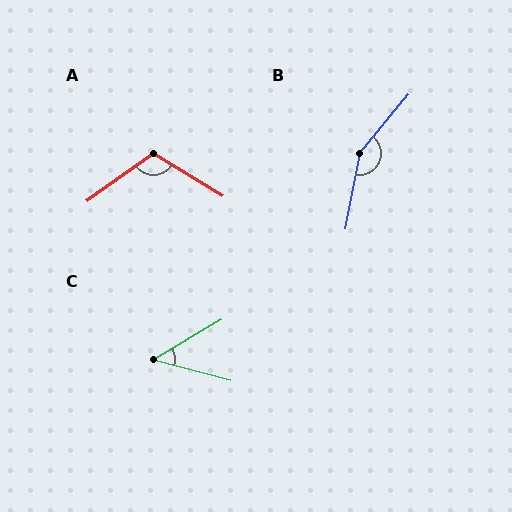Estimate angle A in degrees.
Approximately 113 degrees.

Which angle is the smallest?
C, at approximately 46 degrees.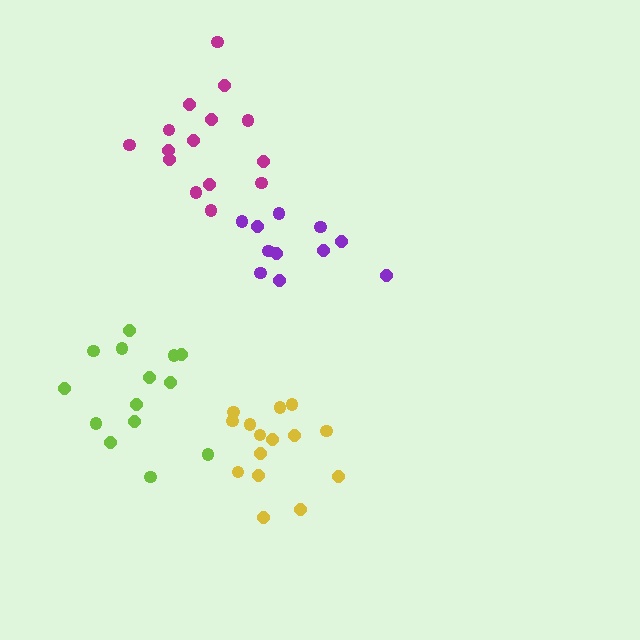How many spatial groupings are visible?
There are 4 spatial groupings.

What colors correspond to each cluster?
The clusters are colored: yellow, magenta, purple, lime.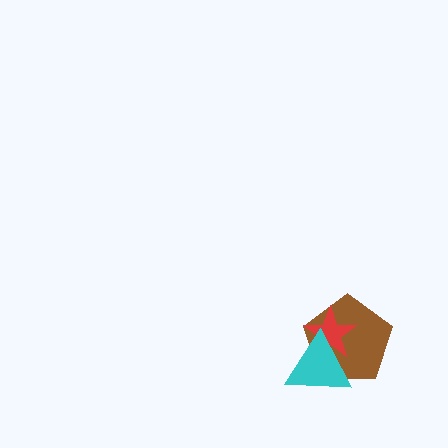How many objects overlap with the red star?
2 objects overlap with the red star.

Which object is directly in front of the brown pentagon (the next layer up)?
The red star is directly in front of the brown pentagon.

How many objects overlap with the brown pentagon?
2 objects overlap with the brown pentagon.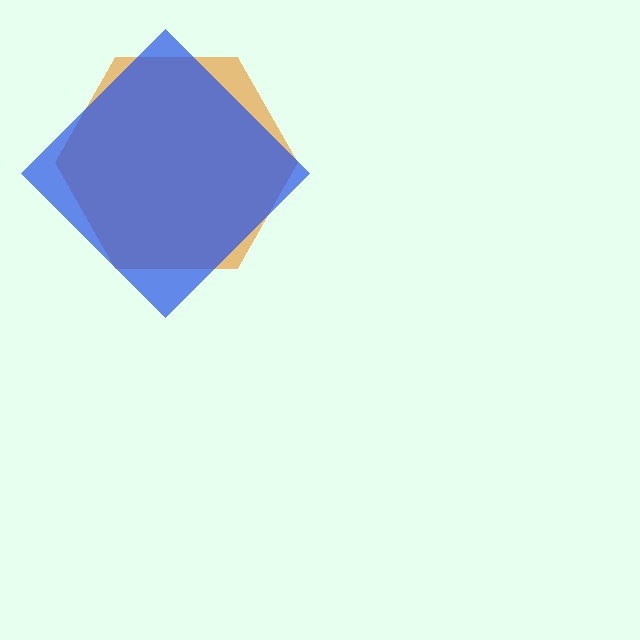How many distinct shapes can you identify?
There are 2 distinct shapes: an orange hexagon, a blue diamond.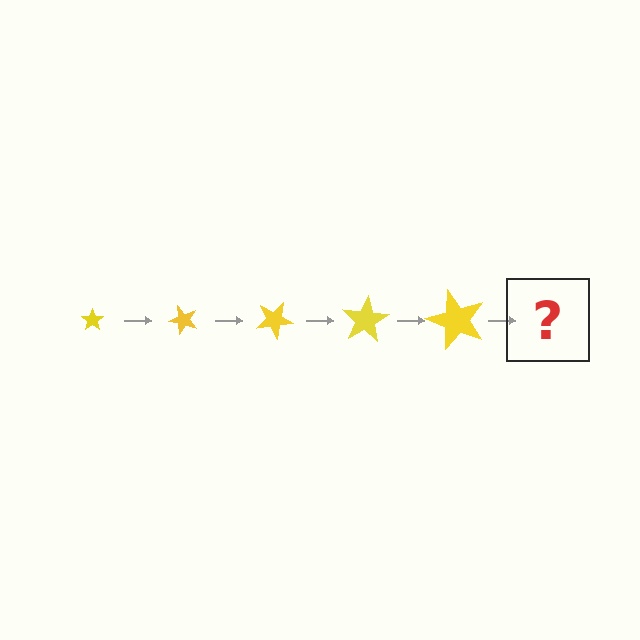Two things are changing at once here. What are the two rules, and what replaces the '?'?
The two rules are that the star grows larger each step and it rotates 50 degrees each step. The '?' should be a star, larger than the previous one and rotated 250 degrees from the start.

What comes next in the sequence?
The next element should be a star, larger than the previous one and rotated 250 degrees from the start.